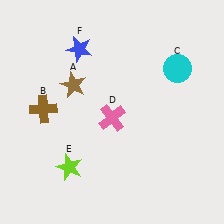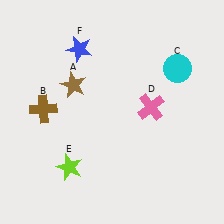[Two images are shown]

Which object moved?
The pink cross (D) moved right.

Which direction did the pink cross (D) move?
The pink cross (D) moved right.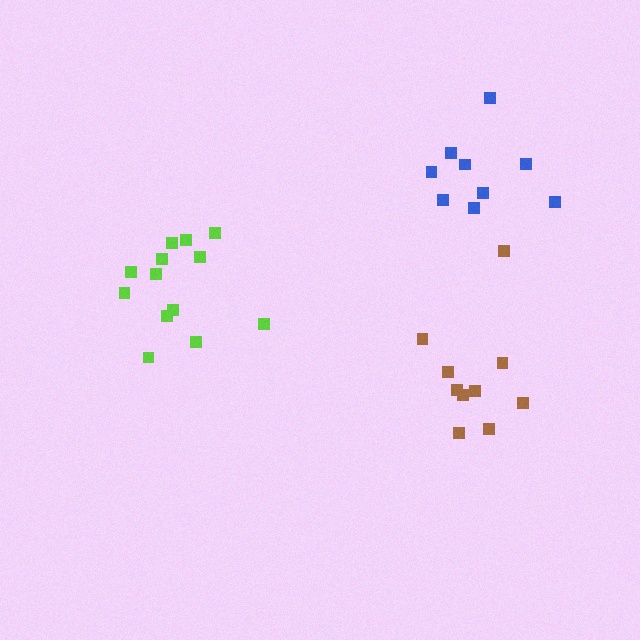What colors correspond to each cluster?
The clusters are colored: blue, brown, lime.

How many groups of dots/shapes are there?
There are 3 groups.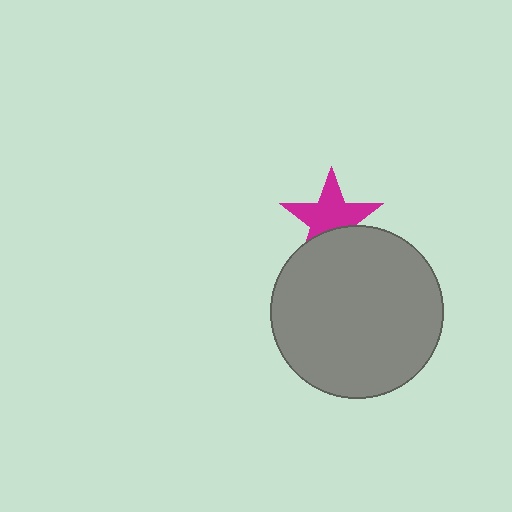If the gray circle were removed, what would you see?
You would see the complete magenta star.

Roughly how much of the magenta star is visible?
Most of it is visible (roughly 67%).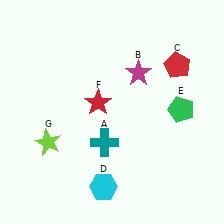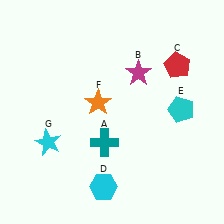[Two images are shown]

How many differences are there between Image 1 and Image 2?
There are 3 differences between the two images.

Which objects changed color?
E changed from green to cyan. F changed from red to orange. G changed from lime to cyan.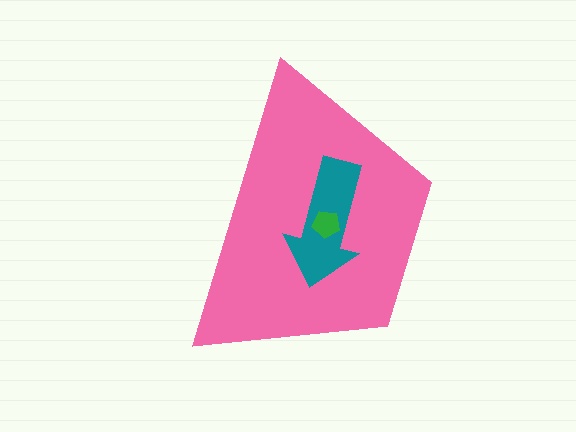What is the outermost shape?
The pink trapezoid.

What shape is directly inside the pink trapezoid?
The teal arrow.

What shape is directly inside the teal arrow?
The green pentagon.